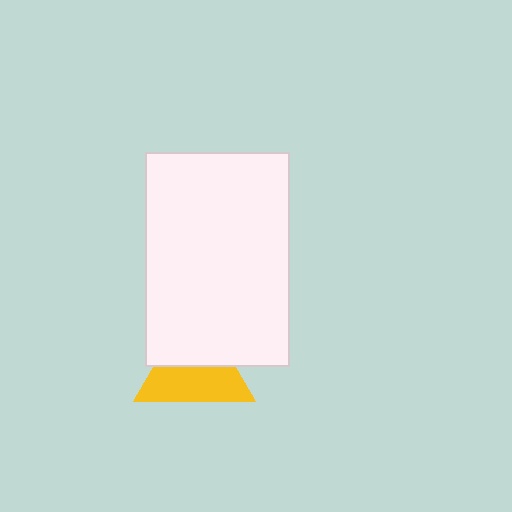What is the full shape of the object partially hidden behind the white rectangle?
The partially hidden object is a yellow triangle.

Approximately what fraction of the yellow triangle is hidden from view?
Roughly 46% of the yellow triangle is hidden behind the white rectangle.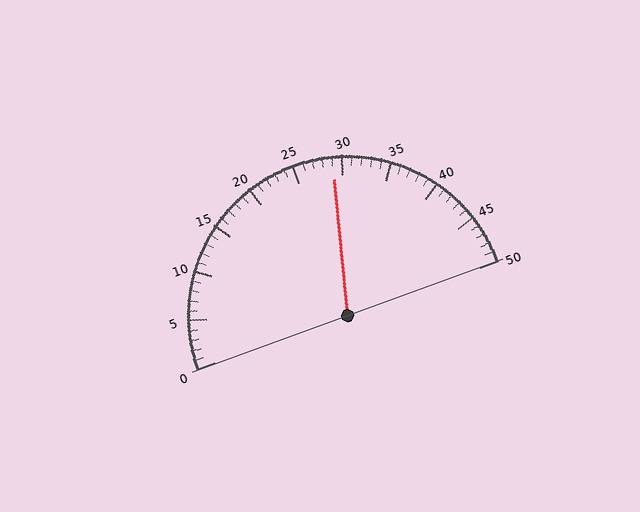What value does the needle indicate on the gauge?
The needle indicates approximately 29.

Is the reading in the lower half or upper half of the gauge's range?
The reading is in the upper half of the range (0 to 50).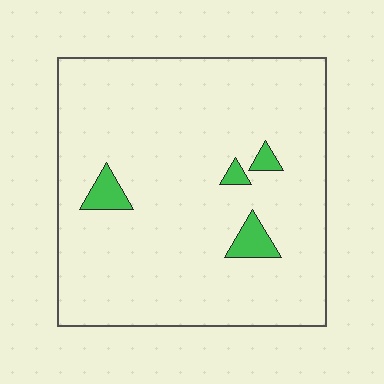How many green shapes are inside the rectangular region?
4.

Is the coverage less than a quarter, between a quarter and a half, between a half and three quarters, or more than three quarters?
Less than a quarter.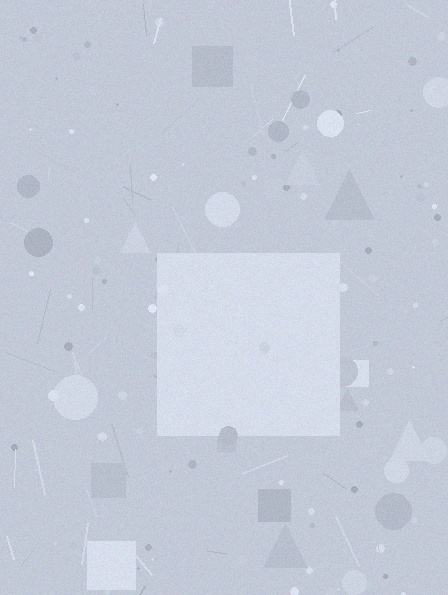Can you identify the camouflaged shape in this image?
The camouflaged shape is a square.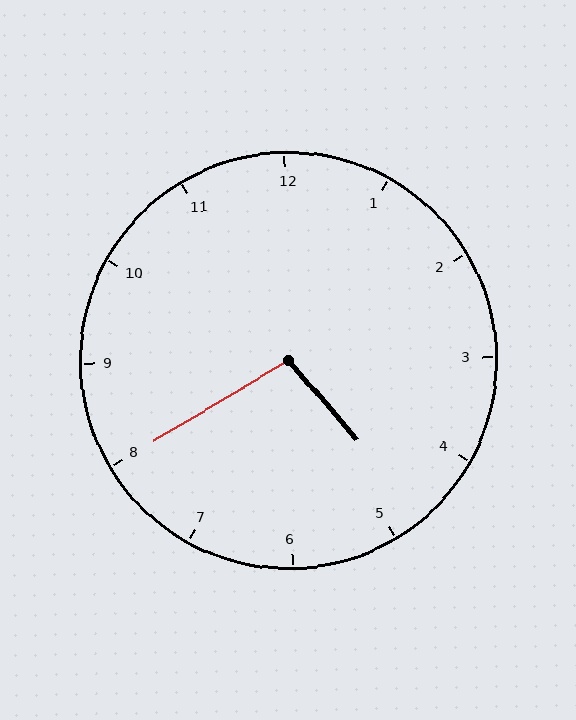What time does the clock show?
4:40.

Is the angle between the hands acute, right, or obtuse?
It is obtuse.